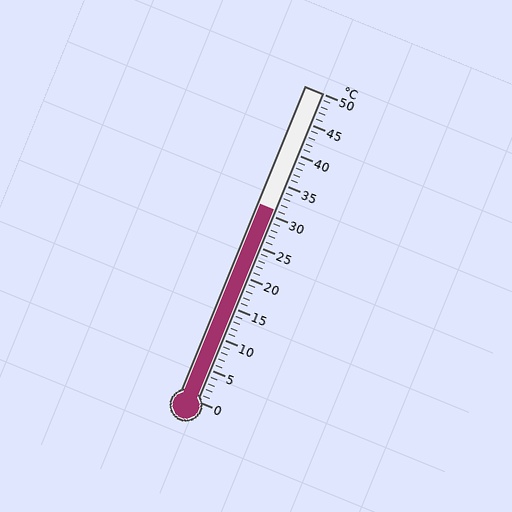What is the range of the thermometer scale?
The thermometer scale ranges from 0°C to 50°C.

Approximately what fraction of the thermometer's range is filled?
The thermometer is filled to approximately 60% of its range.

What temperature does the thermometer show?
The thermometer shows approximately 31°C.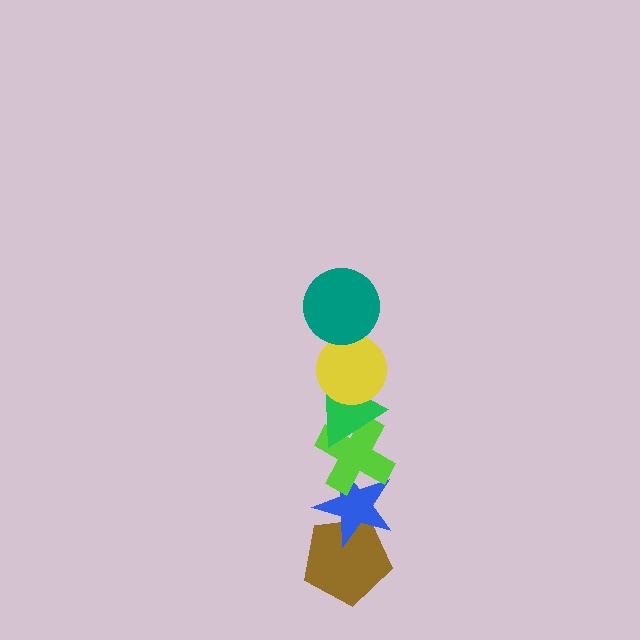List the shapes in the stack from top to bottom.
From top to bottom: the teal circle, the yellow circle, the green triangle, the lime cross, the blue star, the brown pentagon.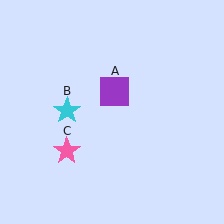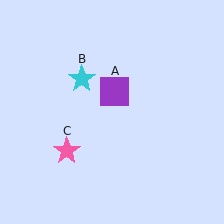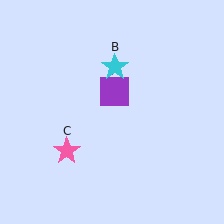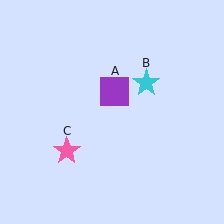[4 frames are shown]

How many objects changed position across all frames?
1 object changed position: cyan star (object B).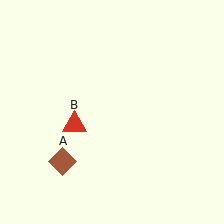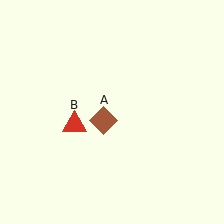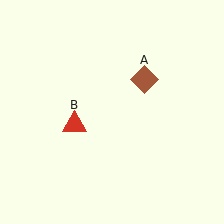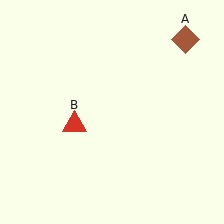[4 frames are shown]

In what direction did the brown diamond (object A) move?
The brown diamond (object A) moved up and to the right.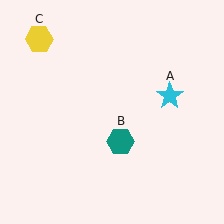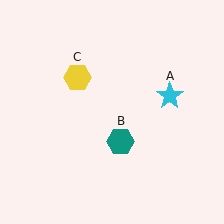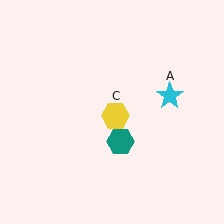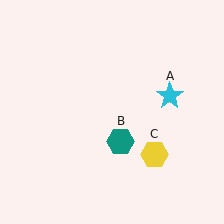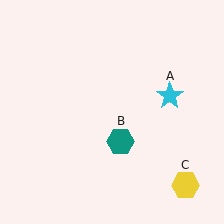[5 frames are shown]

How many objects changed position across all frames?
1 object changed position: yellow hexagon (object C).